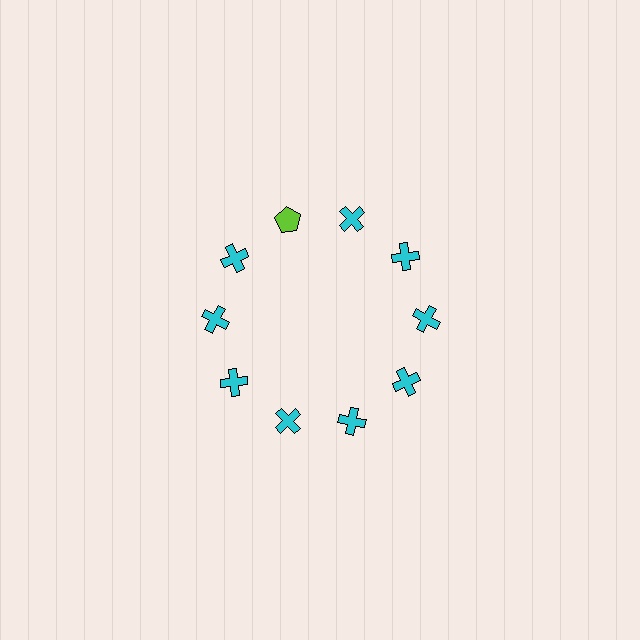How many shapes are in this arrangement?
There are 10 shapes arranged in a ring pattern.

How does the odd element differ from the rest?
It differs in both color (lime instead of cyan) and shape (pentagon instead of cross).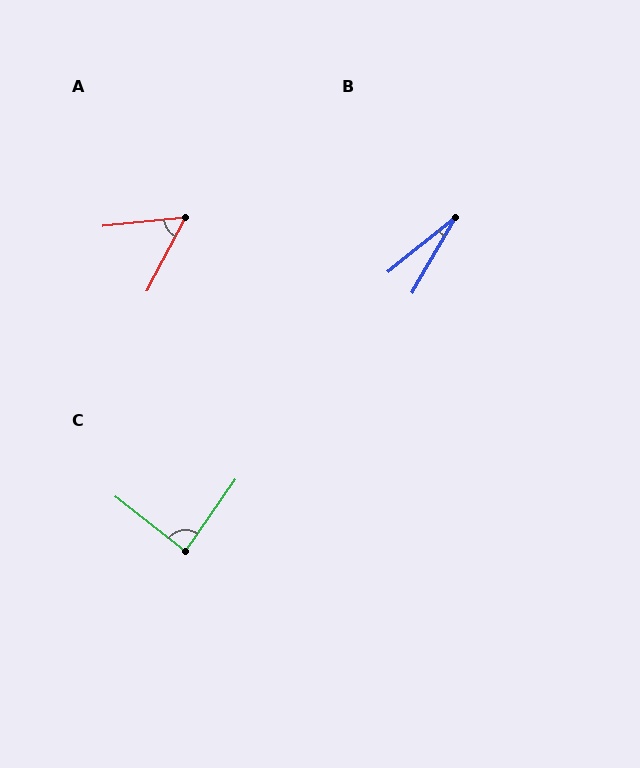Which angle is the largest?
C, at approximately 87 degrees.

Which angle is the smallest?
B, at approximately 21 degrees.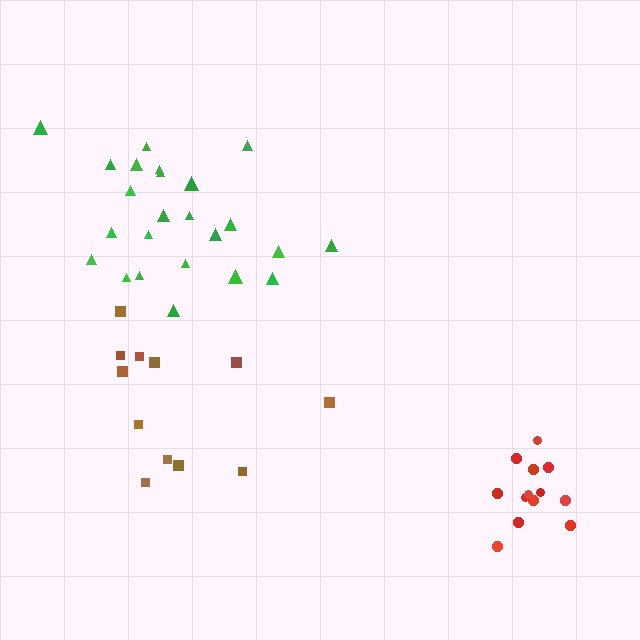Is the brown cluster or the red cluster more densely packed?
Red.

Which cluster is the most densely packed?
Red.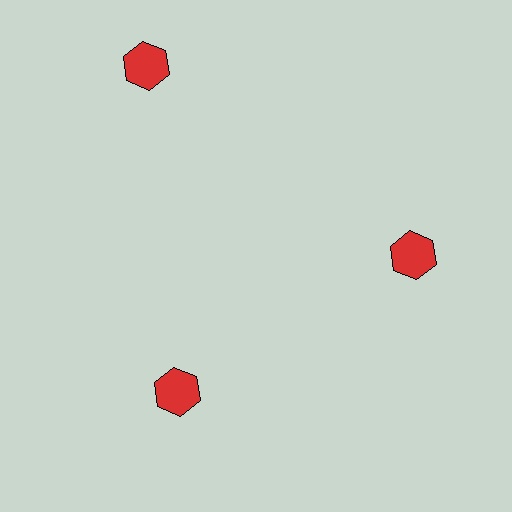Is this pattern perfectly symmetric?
No. The 3 red hexagons are arranged in a ring, but one element near the 11 o'clock position is pushed outward from the center, breaking the 3-fold rotational symmetry.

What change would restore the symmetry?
The symmetry would be restored by moving it inward, back onto the ring so that all 3 hexagons sit at equal angles and equal distance from the center.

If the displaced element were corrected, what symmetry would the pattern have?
It would have 3-fold rotational symmetry — the pattern would map onto itself every 120 degrees.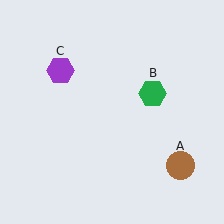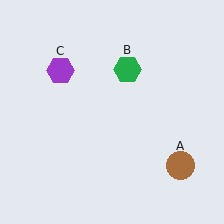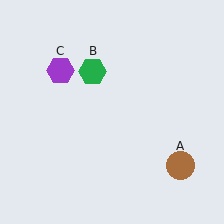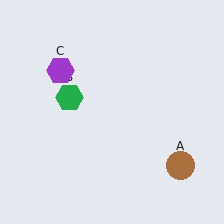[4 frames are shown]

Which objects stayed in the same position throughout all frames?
Brown circle (object A) and purple hexagon (object C) remained stationary.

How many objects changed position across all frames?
1 object changed position: green hexagon (object B).